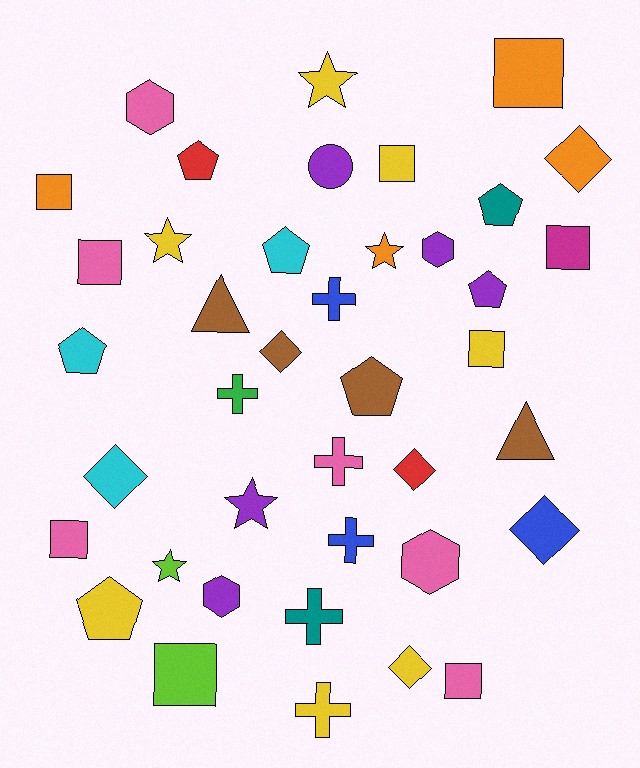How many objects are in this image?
There are 40 objects.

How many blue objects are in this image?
There are 3 blue objects.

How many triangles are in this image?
There are 2 triangles.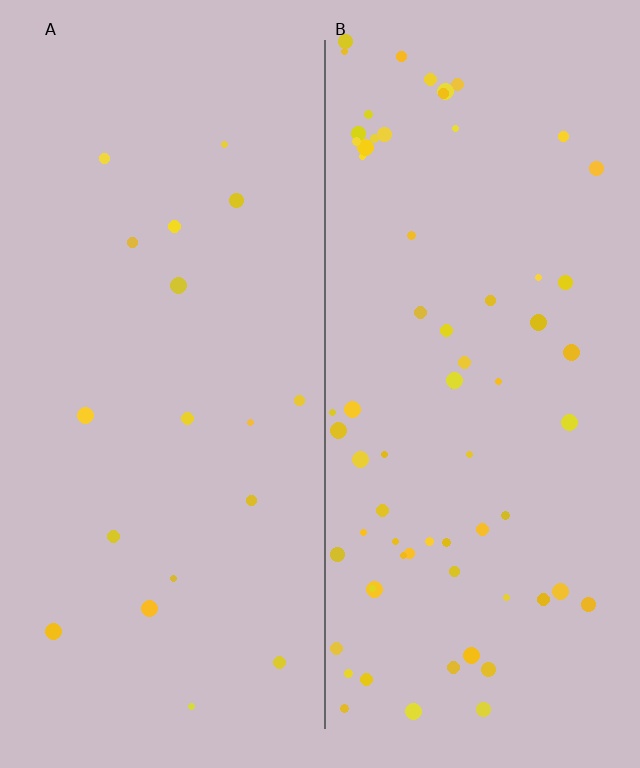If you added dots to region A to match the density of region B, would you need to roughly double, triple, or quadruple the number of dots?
Approximately quadruple.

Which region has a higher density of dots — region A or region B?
B (the right).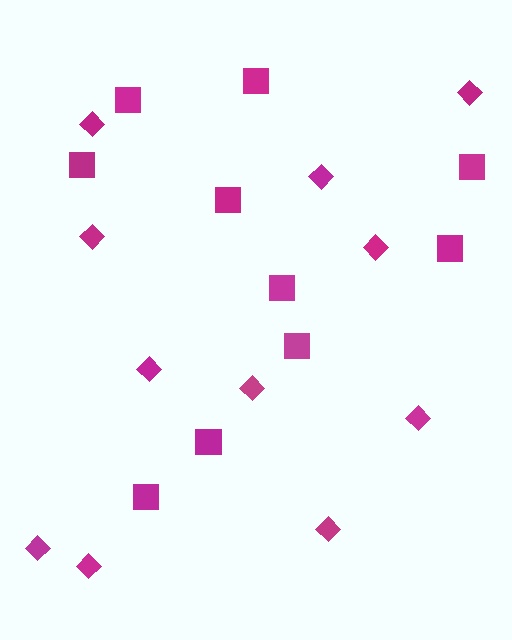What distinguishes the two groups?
There are 2 groups: one group of squares (10) and one group of diamonds (11).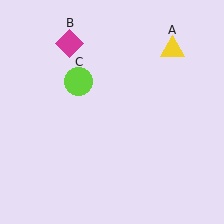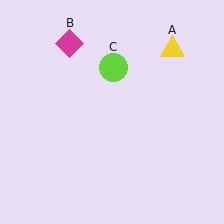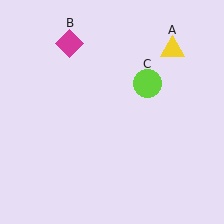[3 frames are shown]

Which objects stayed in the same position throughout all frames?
Yellow triangle (object A) and magenta diamond (object B) remained stationary.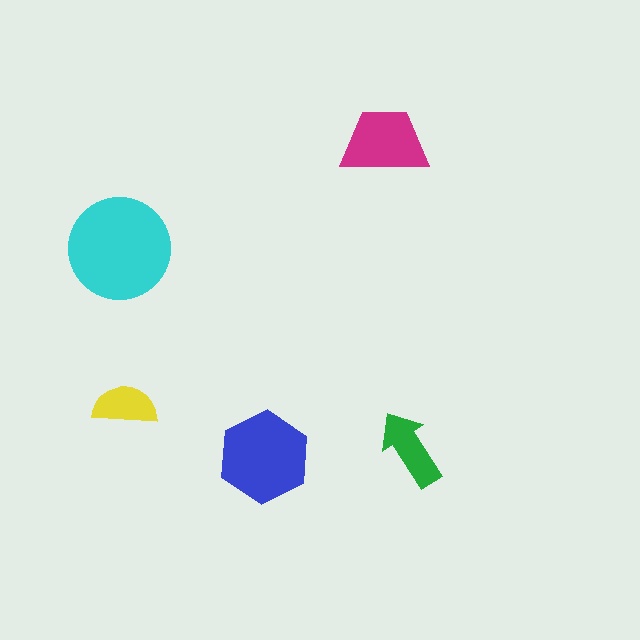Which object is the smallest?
The yellow semicircle.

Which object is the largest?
The cyan circle.